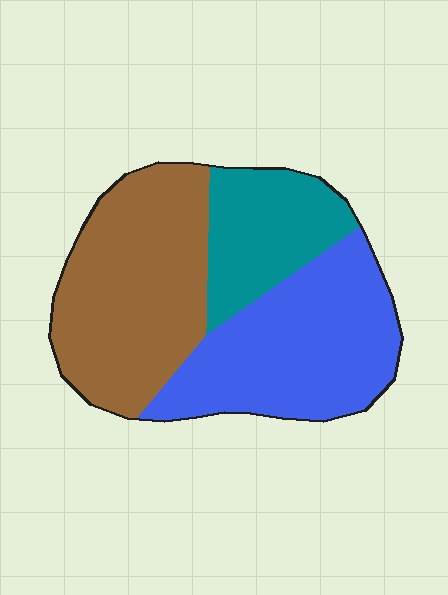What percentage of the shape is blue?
Blue covers roughly 40% of the shape.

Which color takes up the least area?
Teal, at roughly 20%.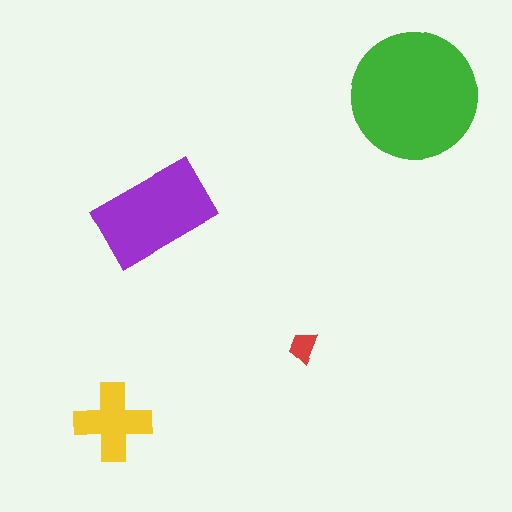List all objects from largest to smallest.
The green circle, the purple rectangle, the yellow cross, the red trapezoid.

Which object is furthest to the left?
The yellow cross is leftmost.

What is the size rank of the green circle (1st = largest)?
1st.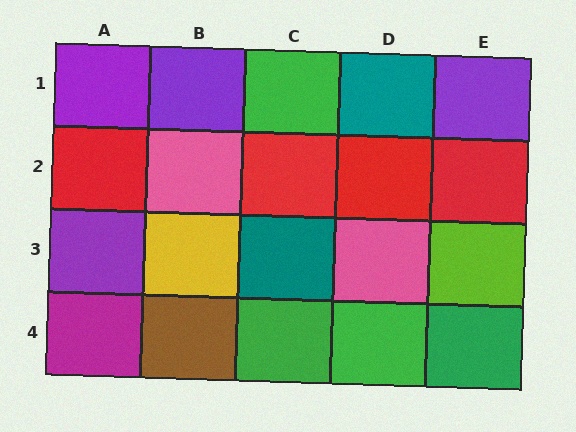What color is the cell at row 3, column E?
Lime.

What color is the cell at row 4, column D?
Green.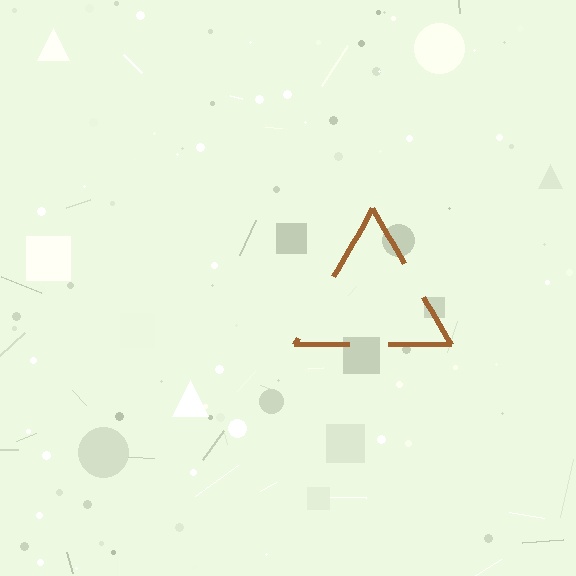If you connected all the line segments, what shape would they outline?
They would outline a triangle.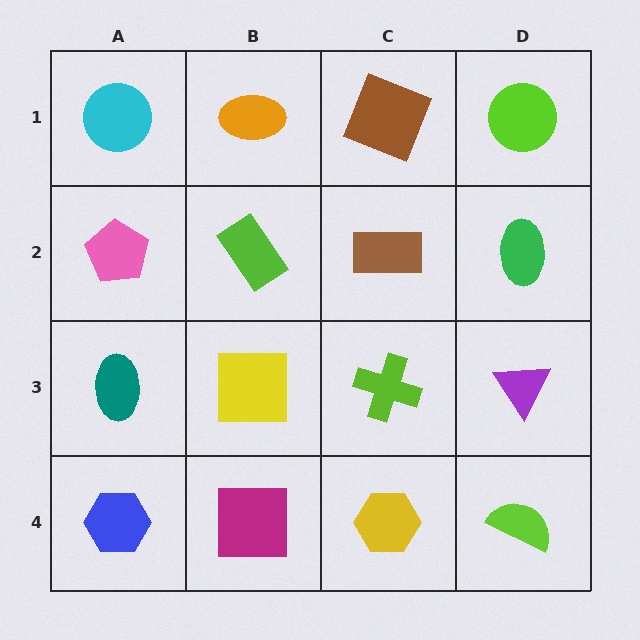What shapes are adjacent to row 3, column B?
A lime rectangle (row 2, column B), a magenta square (row 4, column B), a teal ellipse (row 3, column A), a lime cross (row 3, column C).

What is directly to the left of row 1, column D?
A brown square.